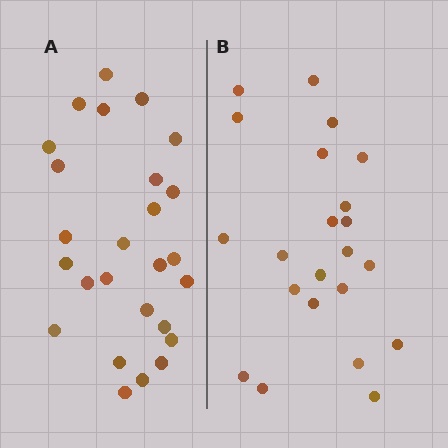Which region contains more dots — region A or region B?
Region A (the left region) has more dots.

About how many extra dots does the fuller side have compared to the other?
Region A has about 4 more dots than region B.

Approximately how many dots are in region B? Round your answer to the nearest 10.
About 20 dots. (The exact count is 22, which rounds to 20.)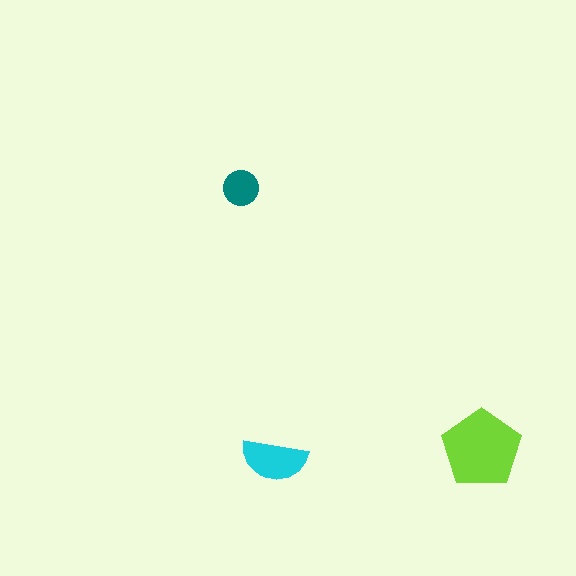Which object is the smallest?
The teal circle.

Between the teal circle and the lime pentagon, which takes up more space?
The lime pentagon.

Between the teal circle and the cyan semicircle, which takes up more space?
The cyan semicircle.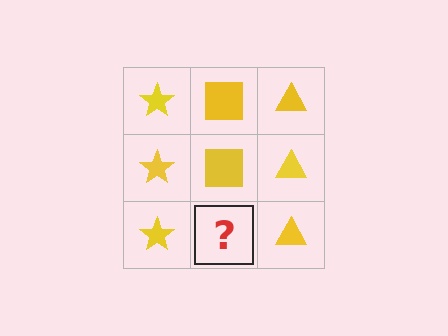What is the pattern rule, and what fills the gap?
The rule is that each column has a consistent shape. The gap should be filled with a yellow square.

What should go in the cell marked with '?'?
The missing cell should contain a yellow square.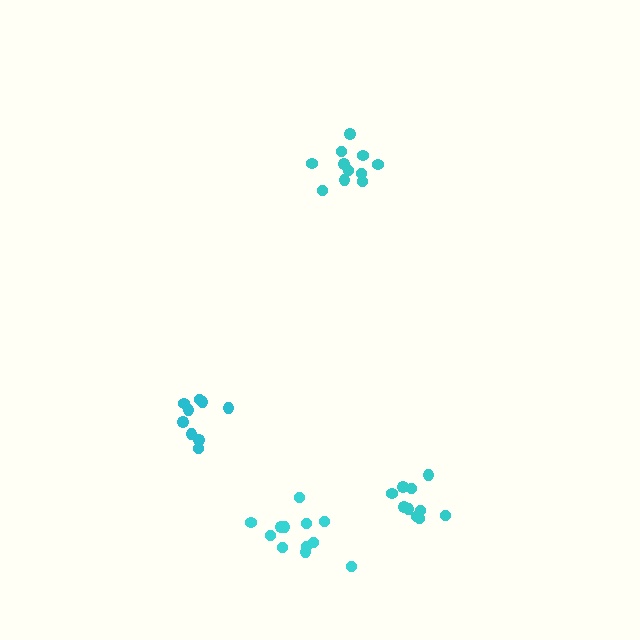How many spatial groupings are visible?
There are 4 spatial groupings.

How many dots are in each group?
Group 1: 12 dots, Group 2: 11 dots, Group 3: 9 dots, Group 4: 10 dots (42 total).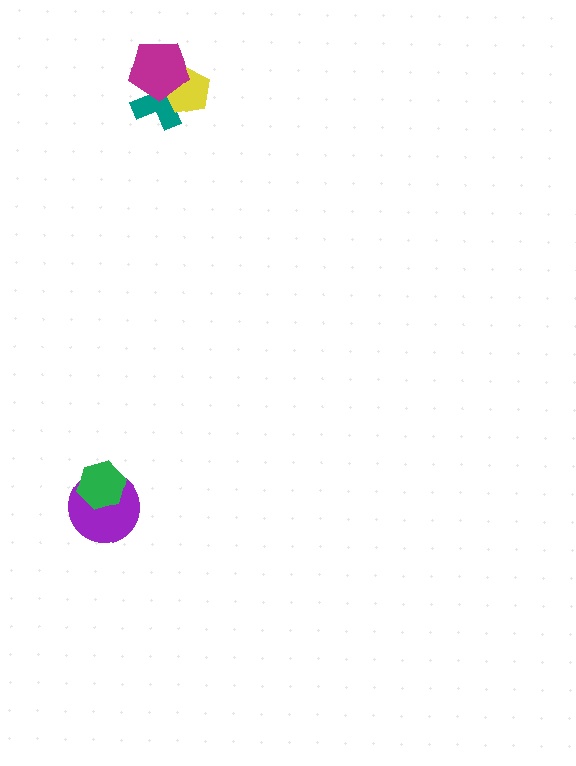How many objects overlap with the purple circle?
1 object overlaps with the purple circle.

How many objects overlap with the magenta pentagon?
2 objects overlap with the magenta pentagon.